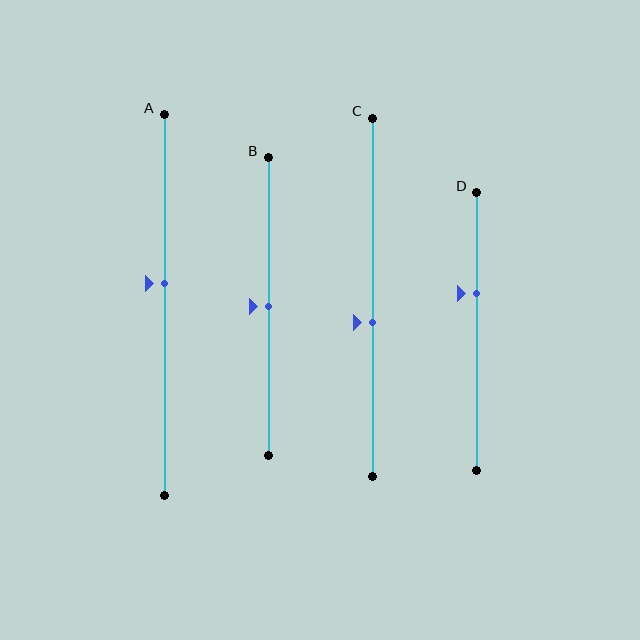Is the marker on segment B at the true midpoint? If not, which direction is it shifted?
Yes, the marker on segment B is at the true midpoint.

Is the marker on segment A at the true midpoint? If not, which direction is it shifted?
No, the marker on segment A is shifted upward by about 6% of the segment length.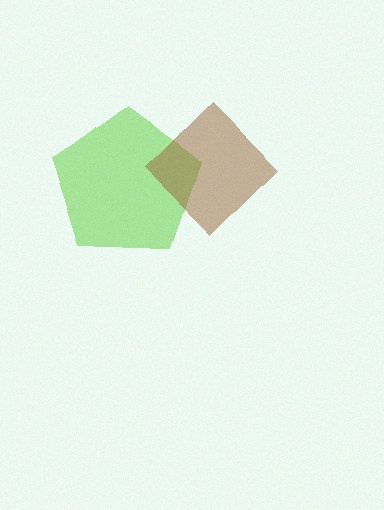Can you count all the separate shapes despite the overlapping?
Yes, there are 2 separate shapes.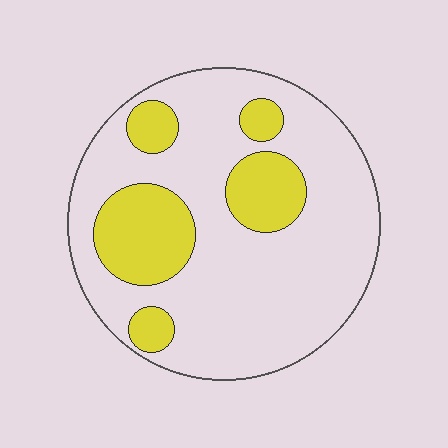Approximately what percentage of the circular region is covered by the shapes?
Approximately 25%.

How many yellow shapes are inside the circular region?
5.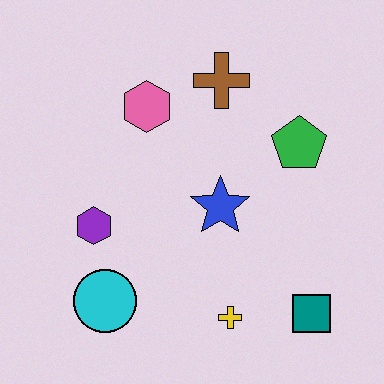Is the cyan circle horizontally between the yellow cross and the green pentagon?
No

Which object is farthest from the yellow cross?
The brown cross is farthest from the yellow cross.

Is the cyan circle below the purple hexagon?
Yes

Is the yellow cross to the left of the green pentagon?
Yes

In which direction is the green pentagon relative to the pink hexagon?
The green pentagon is to the right of the pink hexagon.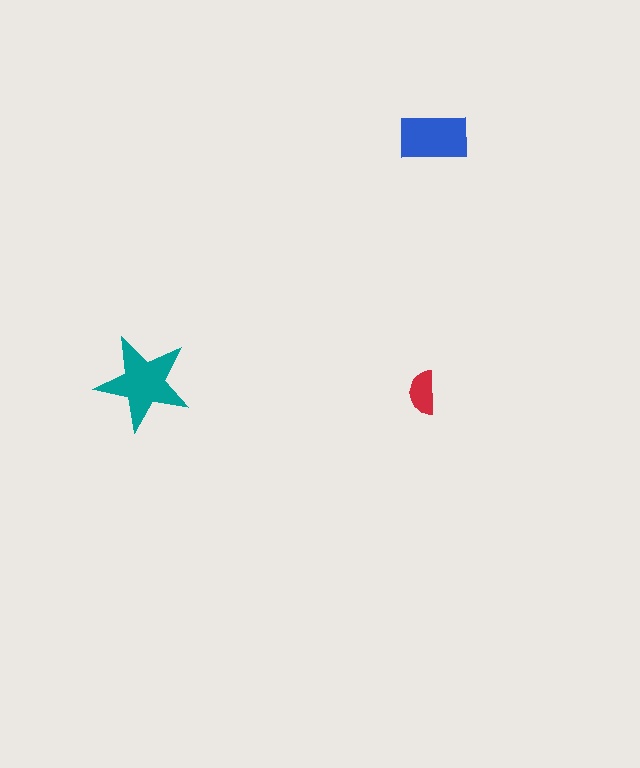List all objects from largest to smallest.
The teal star, the blue rectangle, the red semicircle.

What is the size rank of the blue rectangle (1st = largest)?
2nd.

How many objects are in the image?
There are 3 objects in the image.